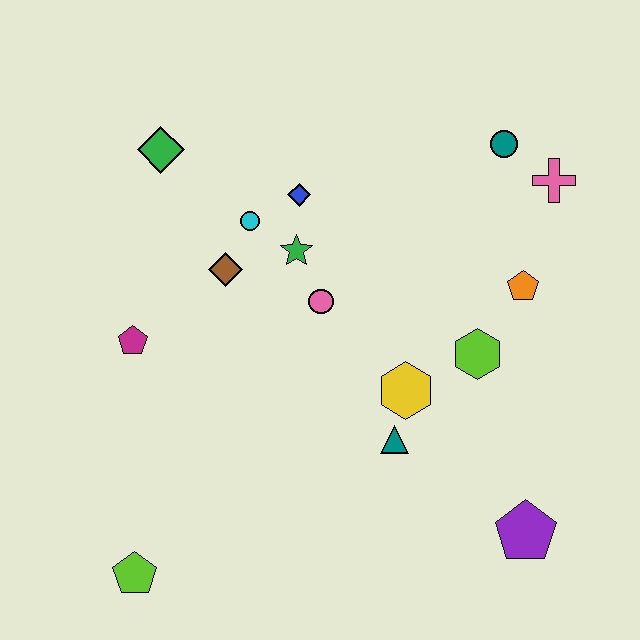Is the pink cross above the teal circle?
No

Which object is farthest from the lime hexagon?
The lime pentagon is farthest from the lime hexagon.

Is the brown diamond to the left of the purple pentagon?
Yes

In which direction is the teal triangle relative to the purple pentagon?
The teal triangle is to the left of the purple pentagon.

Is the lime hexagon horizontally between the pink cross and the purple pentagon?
No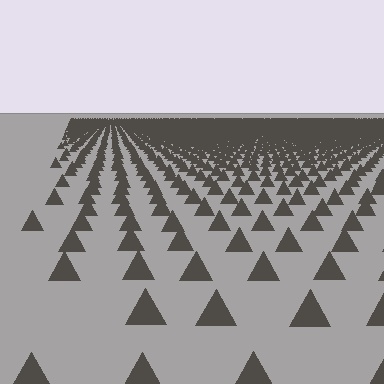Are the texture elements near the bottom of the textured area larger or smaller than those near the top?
Larger. Near the bottom, elements are closer to the viewer and appear at a bigger on-screen size.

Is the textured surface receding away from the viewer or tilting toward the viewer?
The surface is receding away from the viewer. Texture elements get smaller and denser toward the top.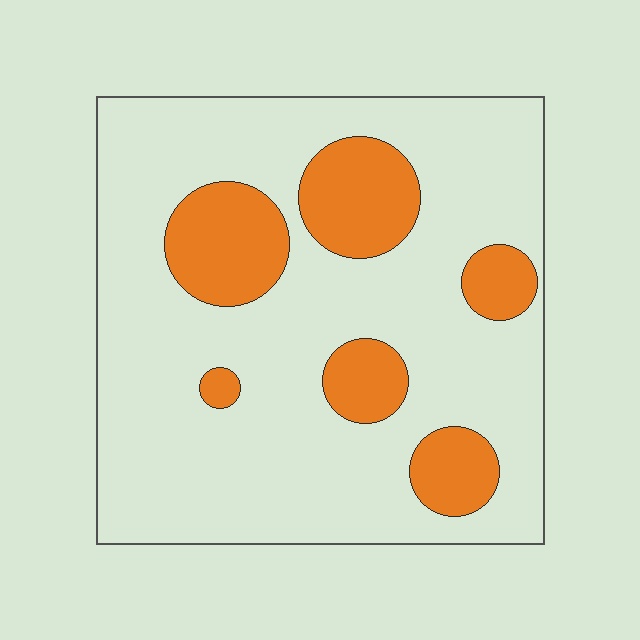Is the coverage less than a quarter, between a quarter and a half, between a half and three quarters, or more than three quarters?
Less than a quarter.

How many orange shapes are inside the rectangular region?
6.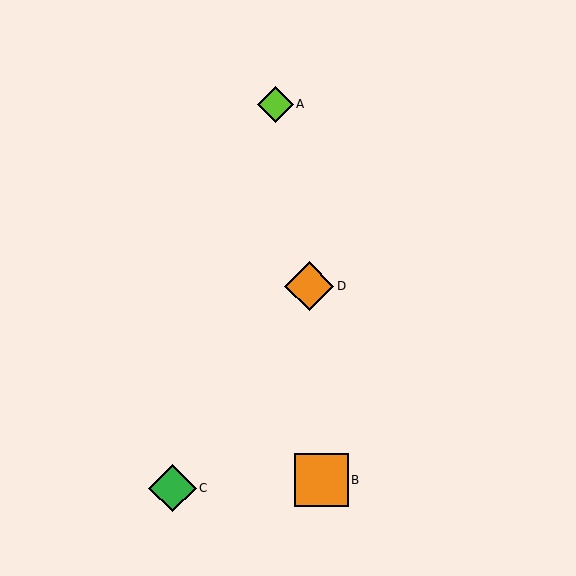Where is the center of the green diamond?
The center of the green diamond is at (172, 488).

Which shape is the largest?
The orange square (labeled B) is the largest.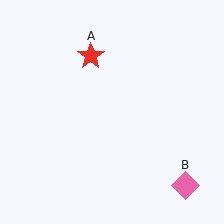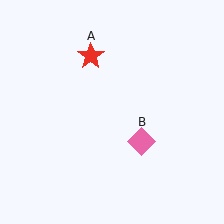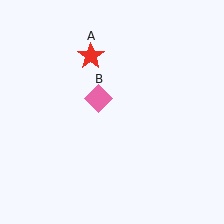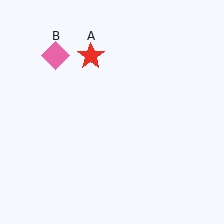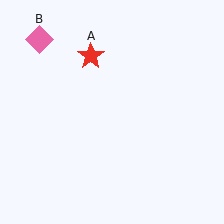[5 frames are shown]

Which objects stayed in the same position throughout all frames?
Red star (object A) remained stationary.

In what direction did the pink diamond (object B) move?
The pink diamond (object B) moved up and to the left.